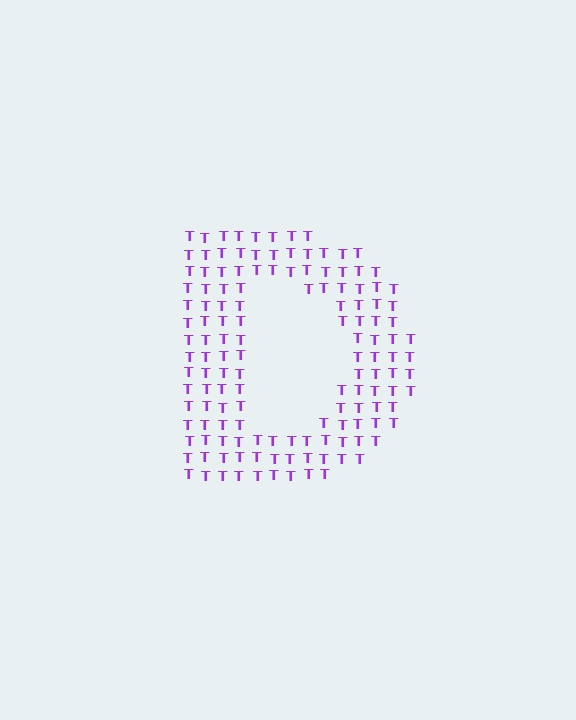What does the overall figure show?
The overall figure shows the letter D.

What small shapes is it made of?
It is made of small letter T's.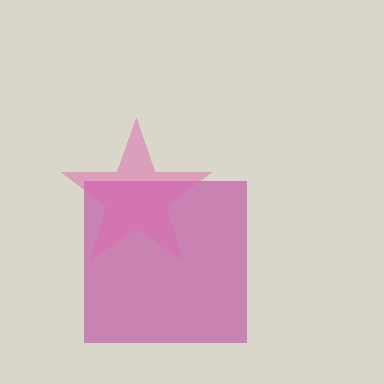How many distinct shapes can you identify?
There are 2 distinct shapes: a magenta square, a pink star.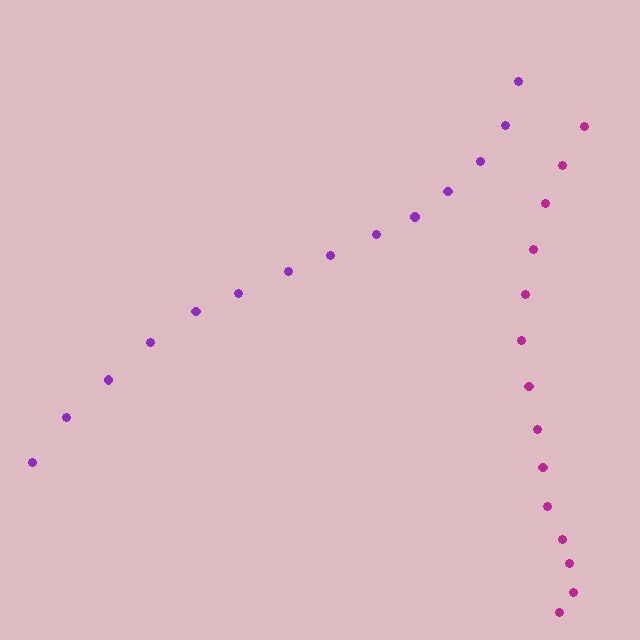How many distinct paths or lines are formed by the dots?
There are 2 distinct paths.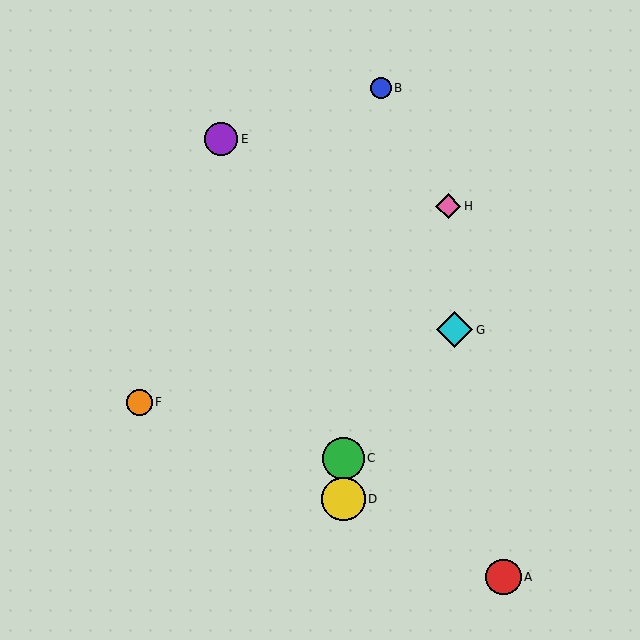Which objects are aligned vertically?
Objects C, D are aligned vertically.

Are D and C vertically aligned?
Yes, both are at x≈344.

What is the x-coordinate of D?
Object D is at x≈344.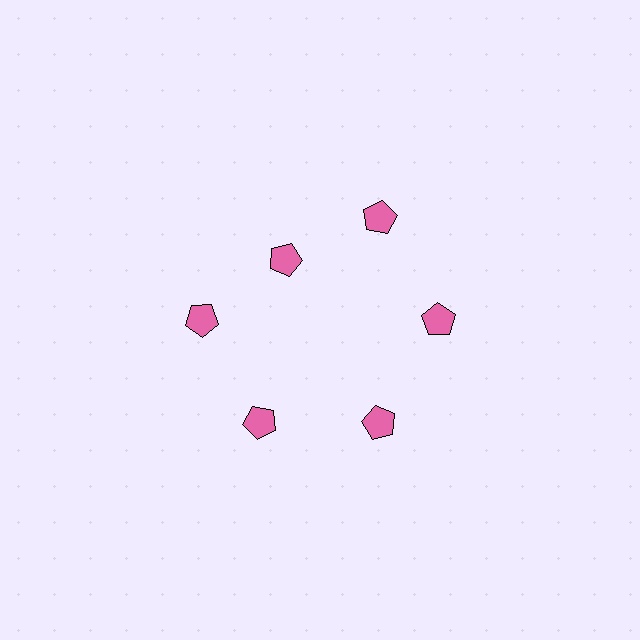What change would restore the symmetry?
The symmetry would be restored by moving it outward, back onto the ring so that all 6 pentagons sit at equal angles and equal distance from the center.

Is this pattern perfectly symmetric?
No. The 6 pink pentagons are arranged in a ring, but one element near the 11 o'clock position is pulled inward toward the center, breaking the 6-fold rotational symmetry.